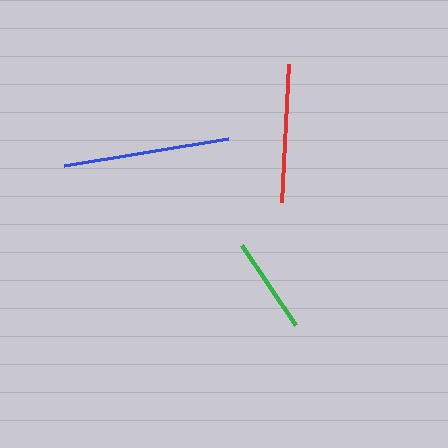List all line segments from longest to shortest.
From longest to shortest: blue, red, green.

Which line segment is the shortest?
The green line is the shortest at approximately 96 pixels.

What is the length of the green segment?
The green segment is approximately 96 pixels long.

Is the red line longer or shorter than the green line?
The red line is longer than the green line.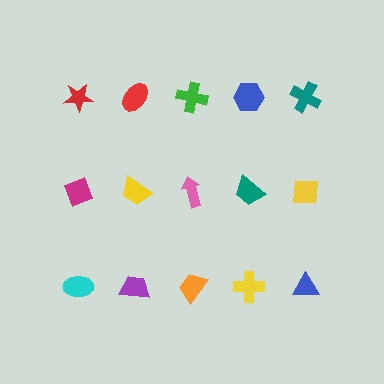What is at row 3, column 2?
A purple trapezoid.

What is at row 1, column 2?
A red ellipse.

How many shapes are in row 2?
5 shapes.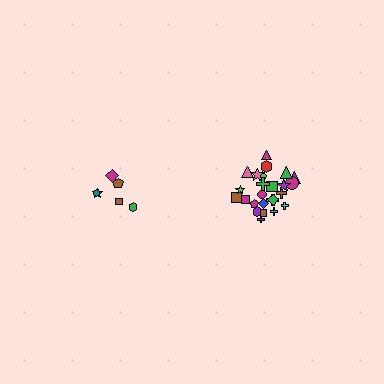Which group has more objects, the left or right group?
The right group.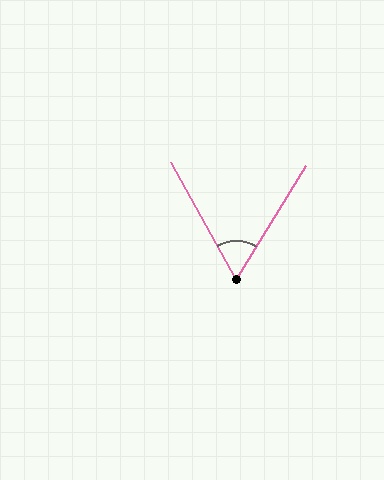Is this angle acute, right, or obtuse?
It is acute.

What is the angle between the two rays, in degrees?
Approximately 61 degrees.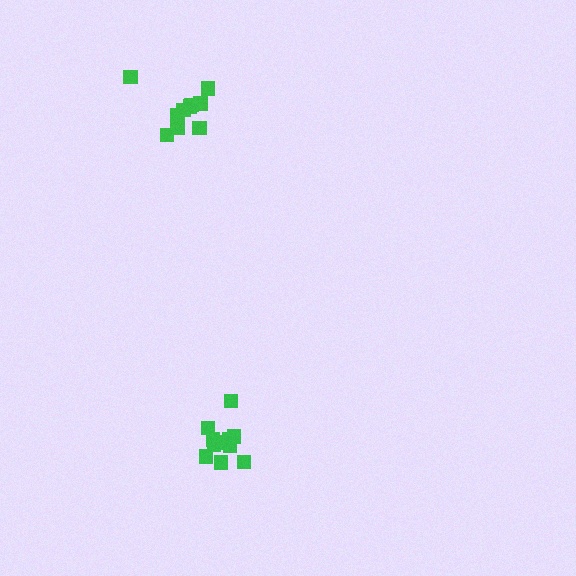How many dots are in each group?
Group 1: 11 dots, Group 2: 10 dots (21 total).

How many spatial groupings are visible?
There are 2 spatial groupings.